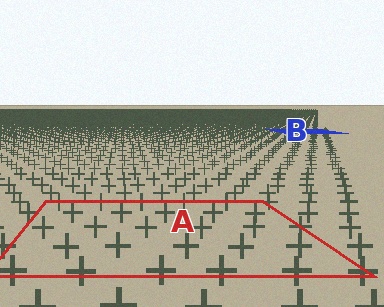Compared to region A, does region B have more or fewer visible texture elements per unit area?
Region B has more texture elements per unit area — they are packed more densely because it is farther away.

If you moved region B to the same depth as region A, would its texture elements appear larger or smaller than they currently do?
They would appear larger. At a closer depth, the same texture elements are projected at a bigger on-screen size.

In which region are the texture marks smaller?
The texture marks are smaller in region B, because it is farther away.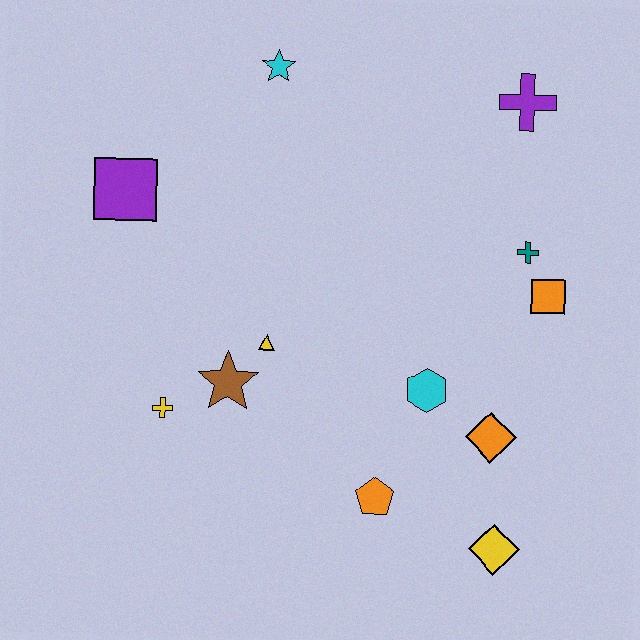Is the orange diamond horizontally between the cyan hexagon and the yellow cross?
No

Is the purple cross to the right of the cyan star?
Yes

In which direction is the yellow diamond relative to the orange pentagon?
The yellow diamond is to the right of the orange pentagon.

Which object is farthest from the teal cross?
The purple square is farthest from the teal cross.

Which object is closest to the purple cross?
The teal cross is closest to the purple cross.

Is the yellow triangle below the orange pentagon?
No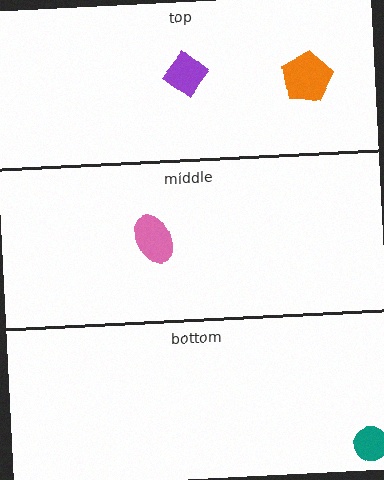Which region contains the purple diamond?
The top region.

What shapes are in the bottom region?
The teal circle.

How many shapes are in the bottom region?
1.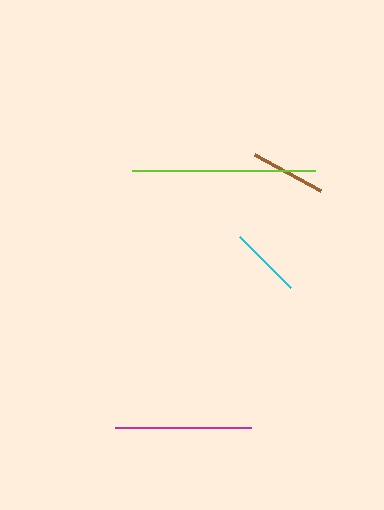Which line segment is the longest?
The lime line is the longest at approximately 184 pixels.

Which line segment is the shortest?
The cyan line is the shortest at approximately 73 pixels.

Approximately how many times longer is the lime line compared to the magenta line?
The lime line is approximately 1.4 times the length of the magenta line.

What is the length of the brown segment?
The brown segment is approximately 75 pixels long.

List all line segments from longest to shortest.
From longest to shortest: lime, magenta, brown, cyan.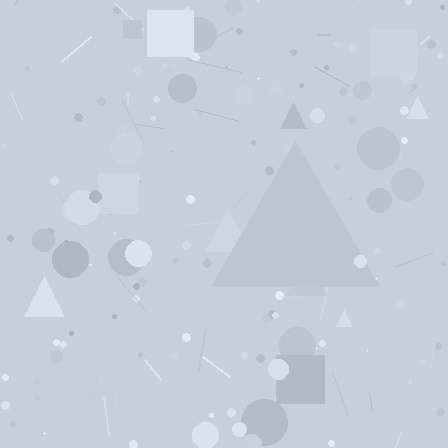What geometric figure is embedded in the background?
A triangle is embedded in the background.